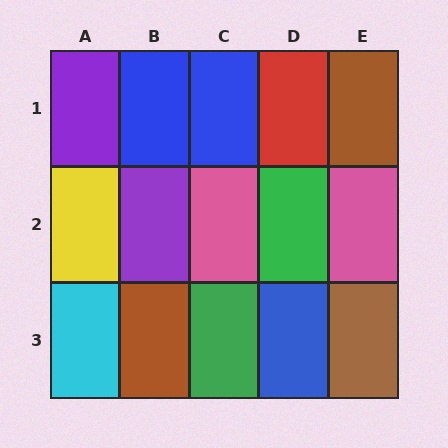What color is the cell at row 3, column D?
Blue.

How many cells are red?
1 cell is red.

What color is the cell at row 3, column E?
Brown.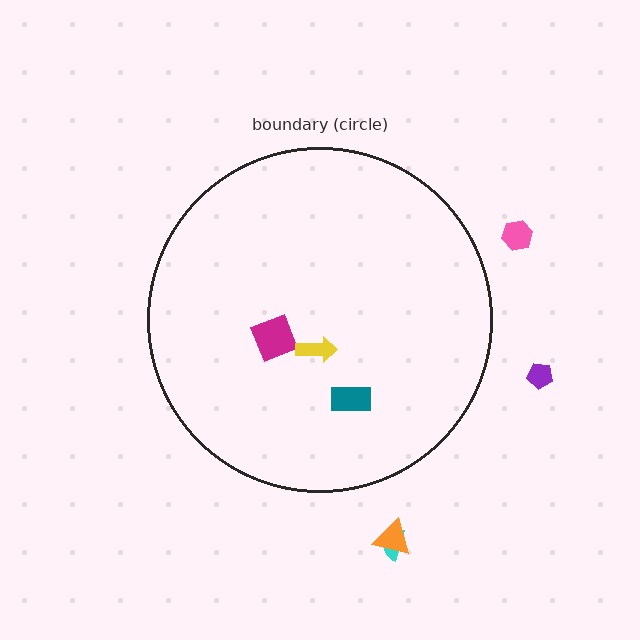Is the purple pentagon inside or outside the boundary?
Outside.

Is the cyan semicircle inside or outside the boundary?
Outside.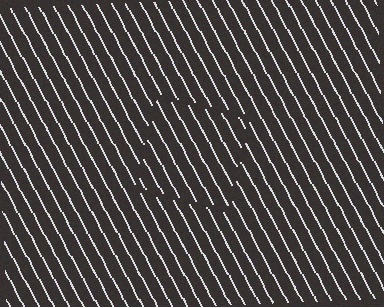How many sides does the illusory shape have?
4 sides — the line-ends trace a square.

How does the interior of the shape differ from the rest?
The interior of the shape contains the same grating, shifted by half a period — the contour is defined by the phase discontinuity where line-ends from the inner and outer gratings abut.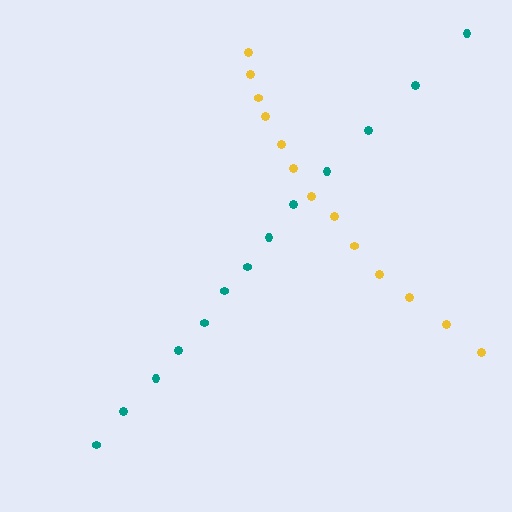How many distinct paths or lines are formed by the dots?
There are 2 distinct paths.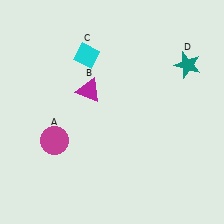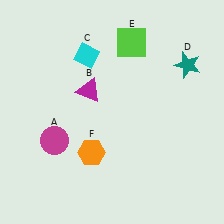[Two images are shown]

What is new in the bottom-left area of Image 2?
An orange hexagon (F) was added in the bottom-left area of Image 2.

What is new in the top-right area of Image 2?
A lime square (E) was added in the top-right area of Image 2.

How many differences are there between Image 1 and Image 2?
There are 2 differences between the two images.